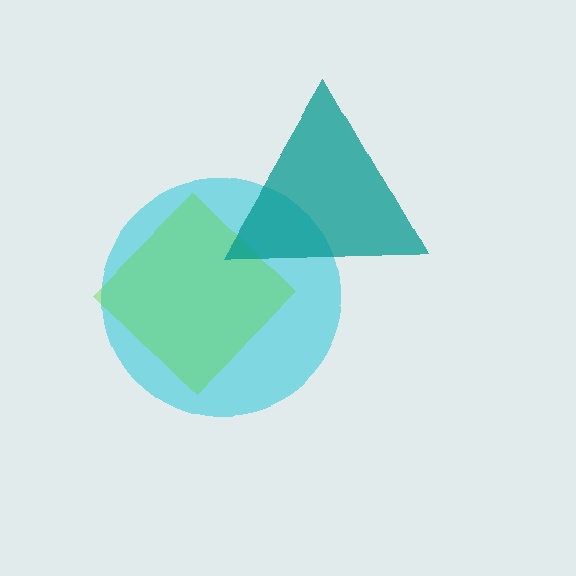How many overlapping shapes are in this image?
There are 3 overlapping shapes in the image.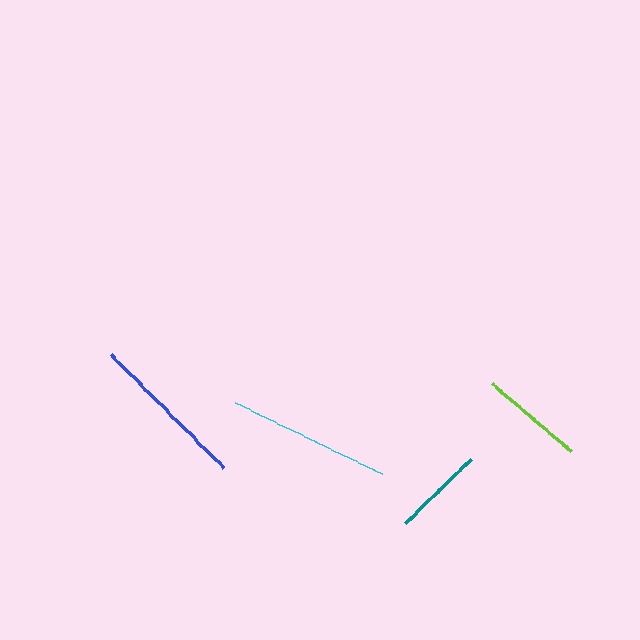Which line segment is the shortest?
The teal line is the shortest at approximately 92 pixels.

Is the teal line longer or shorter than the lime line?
The lime line is longer than the teal line.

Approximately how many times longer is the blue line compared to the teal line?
The blue line is approximately 1.7 times the length of the teal line.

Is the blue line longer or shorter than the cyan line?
The cyan line is longer than the blue line.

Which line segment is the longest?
The cyan line is the longest at approximately 164 pixels.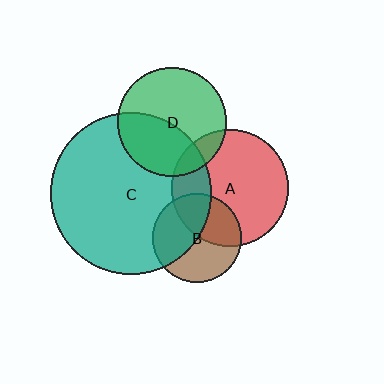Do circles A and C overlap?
Yes.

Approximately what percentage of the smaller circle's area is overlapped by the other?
Approximately 25%.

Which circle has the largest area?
Circle C (teal).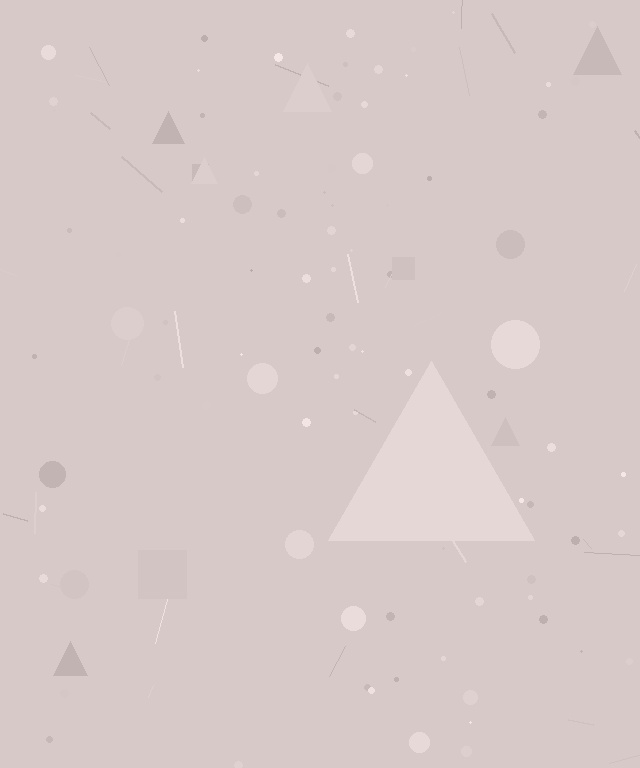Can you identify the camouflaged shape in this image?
The camouflaged shape is a triangle.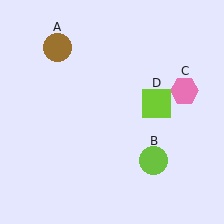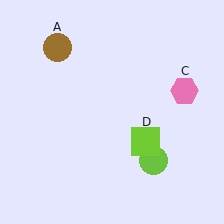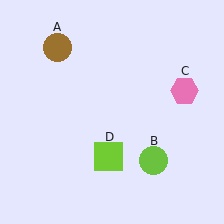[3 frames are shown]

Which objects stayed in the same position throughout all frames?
Brown circle (object A) and lime circle (object B) and pink hexagon (object C) remained stationary.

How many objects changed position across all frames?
1 object changed position: lime square (object D).